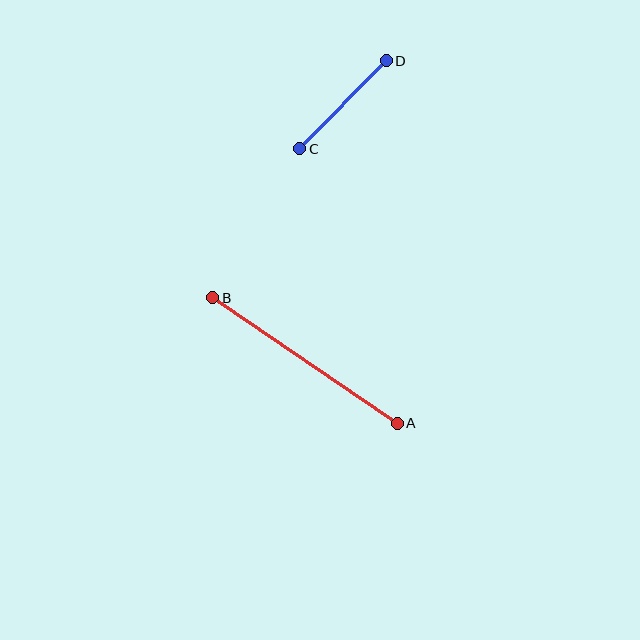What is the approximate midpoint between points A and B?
The midpoint is at approximately (305, 360) pixels.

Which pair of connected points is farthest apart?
Points A and B are farthest apart.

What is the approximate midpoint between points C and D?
The midpoint is at approximately (343, 105) pixels.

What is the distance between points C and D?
The distance is approximately 124 pixels.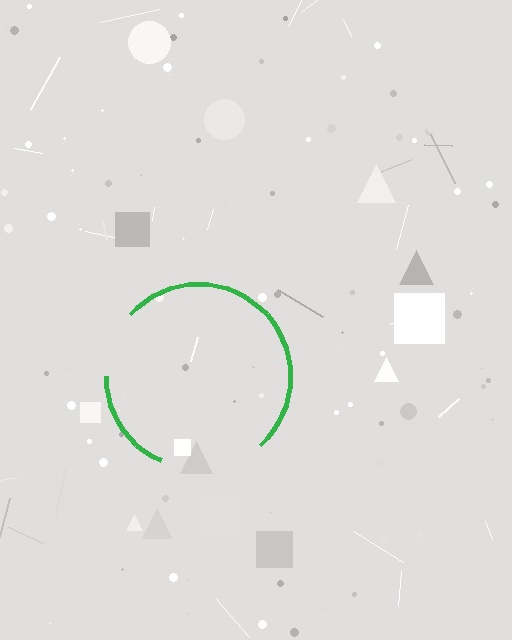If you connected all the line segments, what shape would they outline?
They would outline a circle.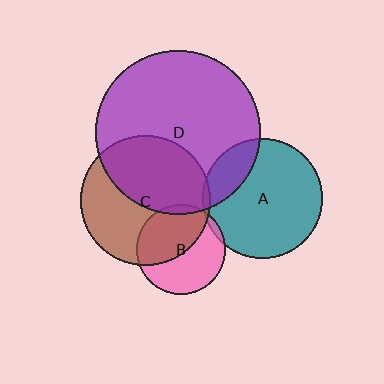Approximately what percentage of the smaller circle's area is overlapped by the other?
Approximately 20%.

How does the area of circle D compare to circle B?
Approximately 3.4 times.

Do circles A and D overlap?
Yes.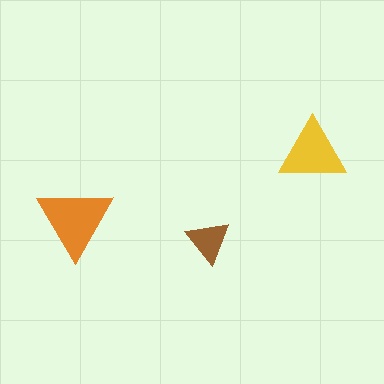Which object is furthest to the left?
The orange triangle is leftmost.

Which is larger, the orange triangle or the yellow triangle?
The orange one.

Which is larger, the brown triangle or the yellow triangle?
The yellow one.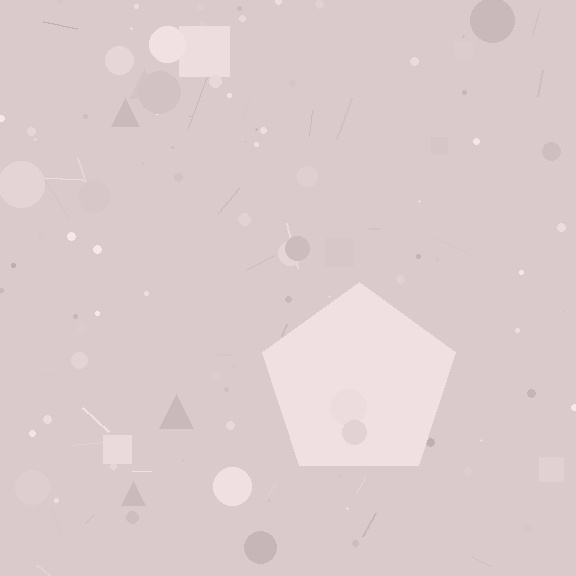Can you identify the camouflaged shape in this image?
The camouflaged shape is a pentagon.